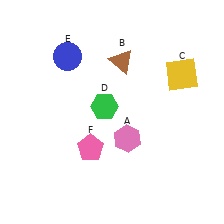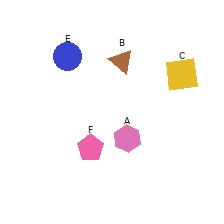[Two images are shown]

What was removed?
The green hexagon (D) was removed in Image 2.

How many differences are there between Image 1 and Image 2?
There is 1 difference between the two images.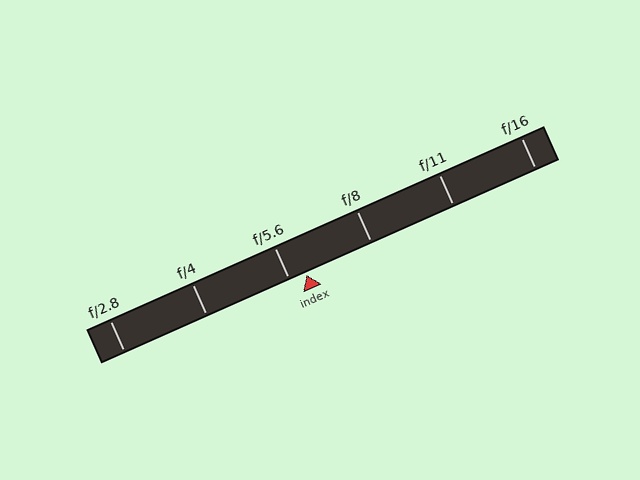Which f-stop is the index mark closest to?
The index mark is closest to f/5.6.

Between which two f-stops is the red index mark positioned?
The index mark is between f/5.6 and f/8.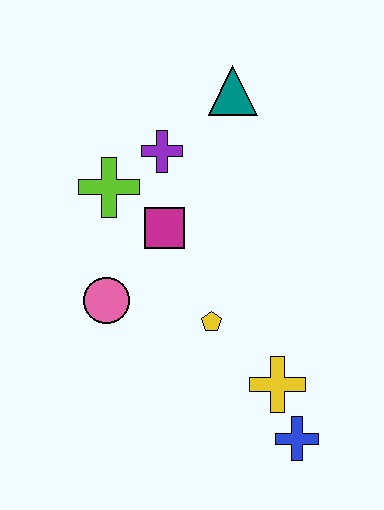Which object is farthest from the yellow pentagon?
The teal triangle is farthest from the yellow pentagon.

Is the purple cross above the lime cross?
Yes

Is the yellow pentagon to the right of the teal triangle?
No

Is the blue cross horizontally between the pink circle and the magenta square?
No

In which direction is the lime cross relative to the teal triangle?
The lime cross is to the left of the teal triangle.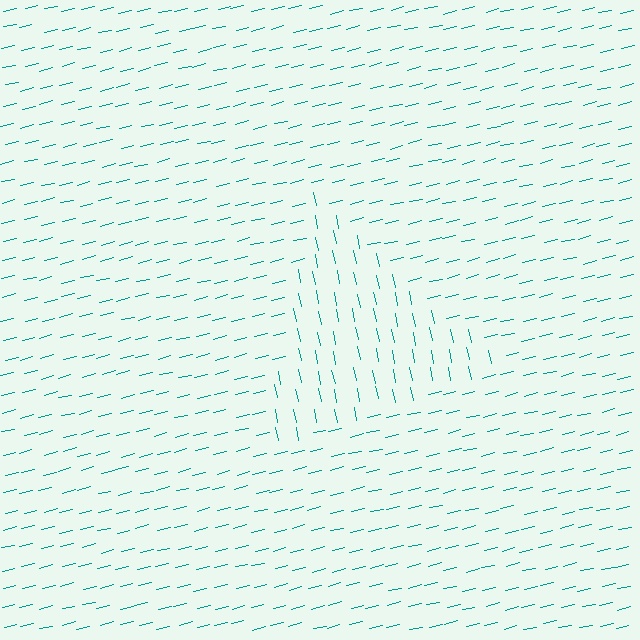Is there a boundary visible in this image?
Yes, there is a texture boundary formed by a change in line orientation.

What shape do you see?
I see a triangle.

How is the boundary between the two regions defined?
The boundary is defined purely by a change in line orientation (approximately 88 degrees difference). All lines are the same color and thickness.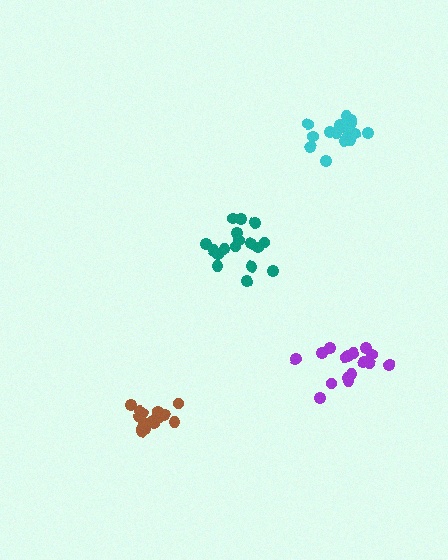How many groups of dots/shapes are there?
There are 4 groups.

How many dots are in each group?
Group 1: 17 dots, Group 2: 17 dots, Group 3: 18 dots, Group 4: 16 dots (68 total).